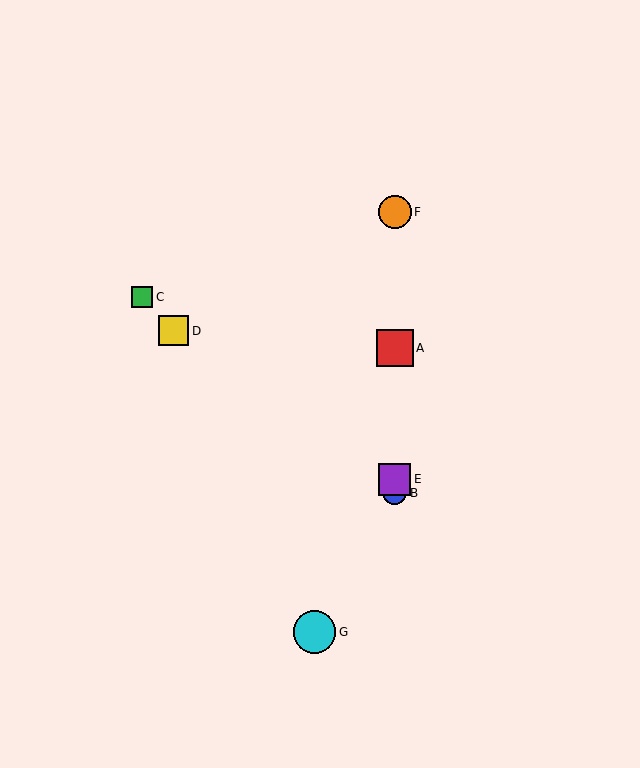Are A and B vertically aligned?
Yes, both are at x≈395.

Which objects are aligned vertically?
Objects A, B, E, F are aligned vertically.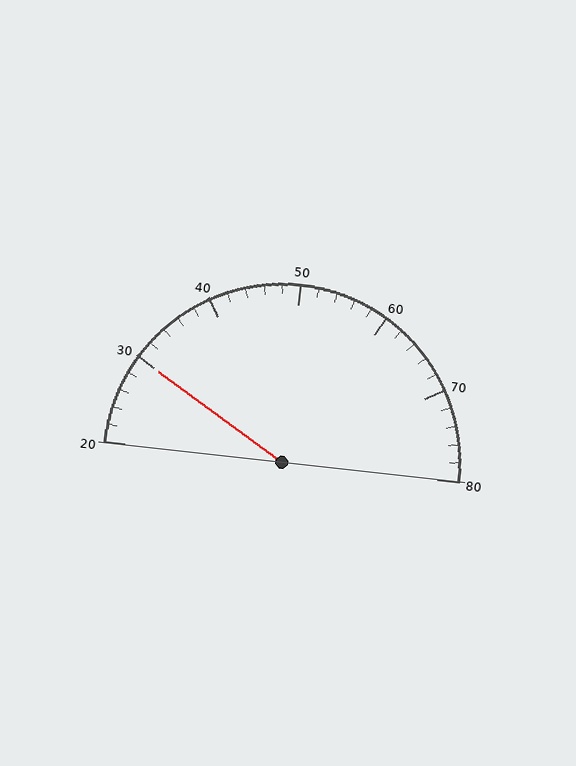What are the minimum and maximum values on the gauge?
The gauge ranges from 20 to 80.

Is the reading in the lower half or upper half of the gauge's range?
The reading is in the lower half of the range (20 to 80).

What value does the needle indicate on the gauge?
The needle indicates approximately 30.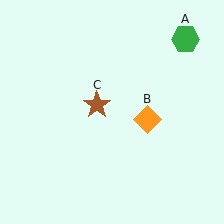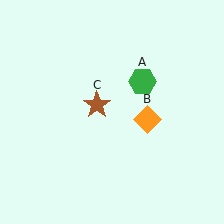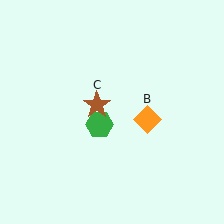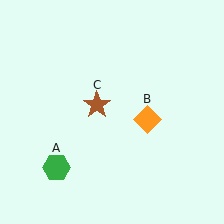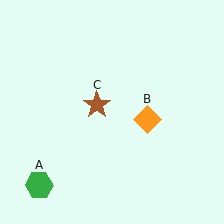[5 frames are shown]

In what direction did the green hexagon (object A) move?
The green hexagon (object A) moved down and to the left.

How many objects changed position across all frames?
1 object changed position: green hexagon (object A).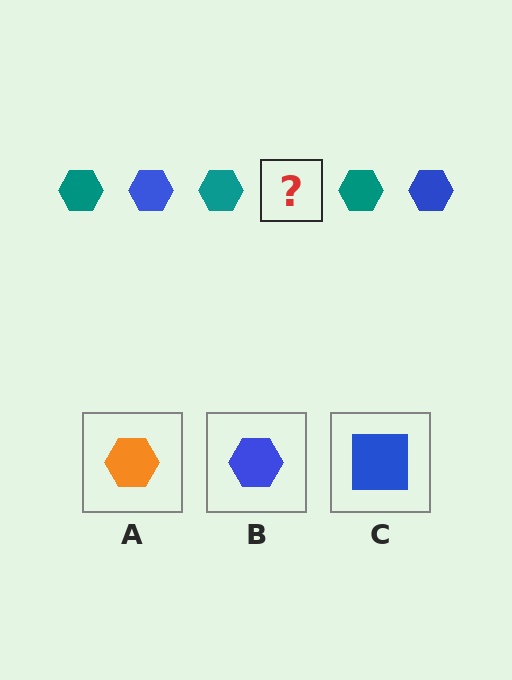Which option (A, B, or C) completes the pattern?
B.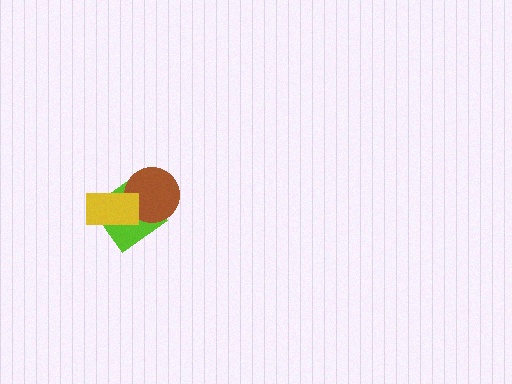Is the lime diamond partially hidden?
Yes, it is partially covered by another shape.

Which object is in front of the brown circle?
The yellow rectangle is in front of the brown circle.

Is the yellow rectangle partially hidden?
No, no other shape covers it.